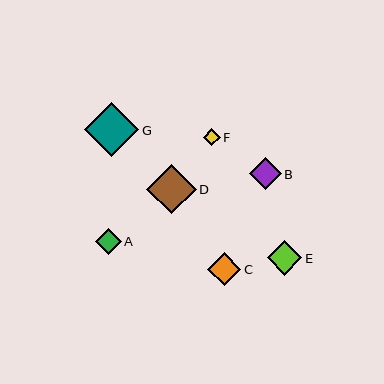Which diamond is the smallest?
Diamond F is the smallest with a size of approximately 17 pixels.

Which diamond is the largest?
Diamond G is the largest with a size of approximately 54 pixels.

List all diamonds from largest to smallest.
From largest to smallest: G, D, E, C, B, A, F.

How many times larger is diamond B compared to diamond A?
Diamond B is approximately 1.2 times the size of diamond A.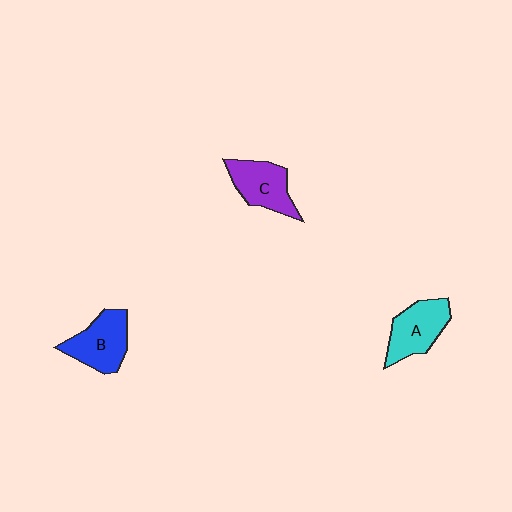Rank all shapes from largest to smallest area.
From largest to smallest: B (blue), A (cyan), C (purple).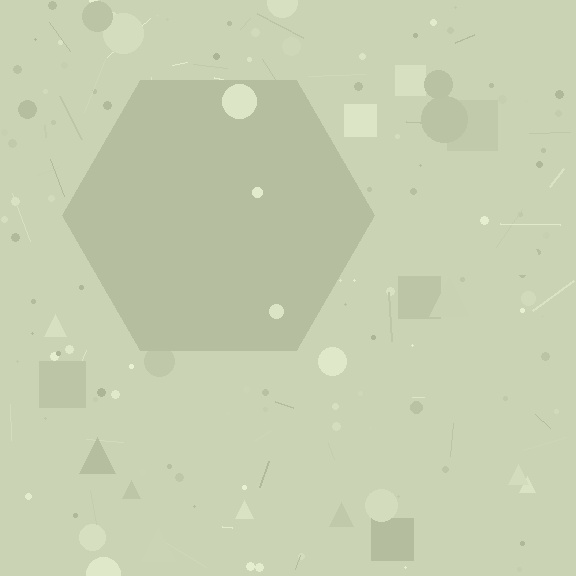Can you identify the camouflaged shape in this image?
The camouflaged shape is a hexagon.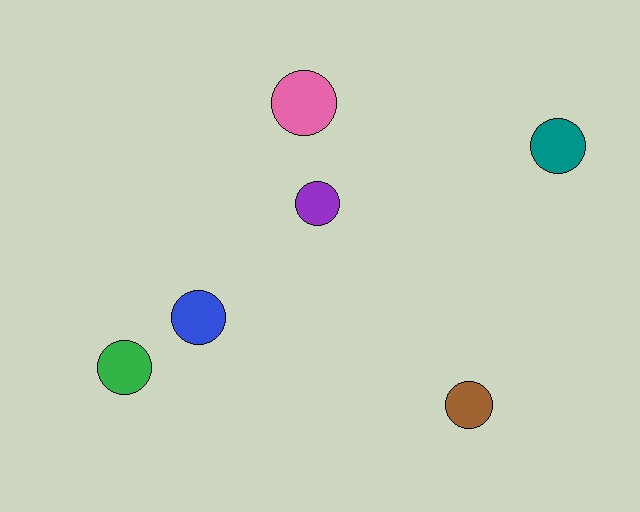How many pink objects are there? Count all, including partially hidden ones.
There is 1 pink object.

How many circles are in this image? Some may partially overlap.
There are 6 circles.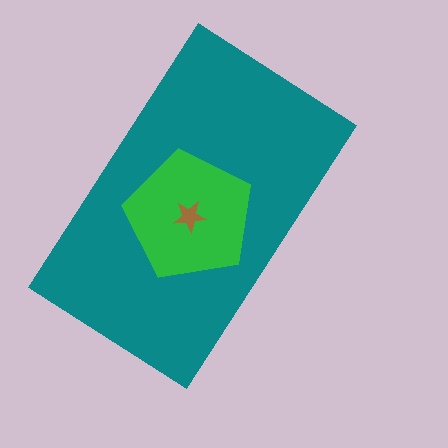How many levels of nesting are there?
3.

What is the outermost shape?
The teal rectangle.